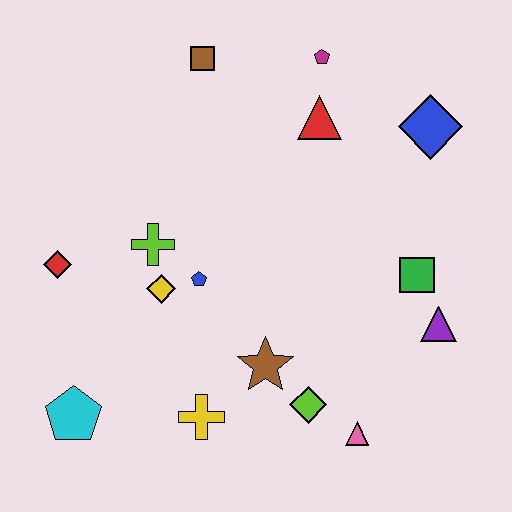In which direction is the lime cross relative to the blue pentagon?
The lime cross is to the left of the blue pentagon.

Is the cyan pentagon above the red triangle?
No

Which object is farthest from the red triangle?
The cyan pentagon is farthest from the red triangle.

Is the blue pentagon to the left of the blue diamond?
Yes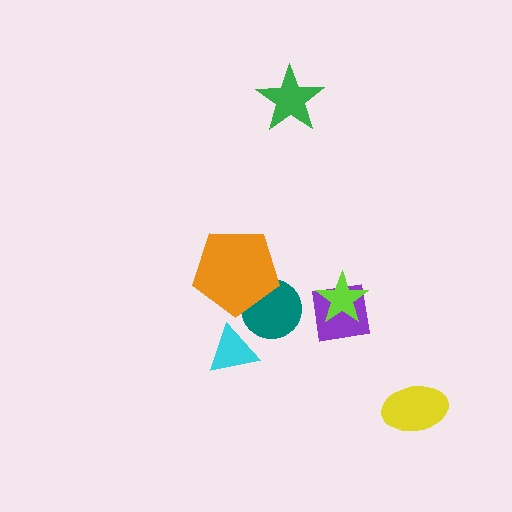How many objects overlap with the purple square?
1 object overlaps with the purple square.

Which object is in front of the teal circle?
The orange pentagon is in front of the teal circle.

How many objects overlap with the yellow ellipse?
0 objects overlap with the yellow ellipse.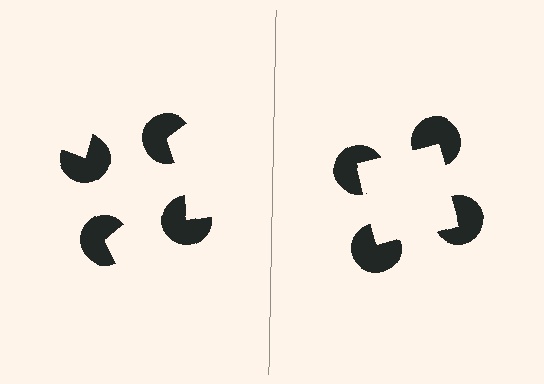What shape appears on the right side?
An illusory square.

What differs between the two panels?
The pac-man discs are positioned identically on both sides; only the wedge orientations differ. On the right they align to a square; on the left they are misaligned.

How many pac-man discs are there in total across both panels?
8 — 4 on each side.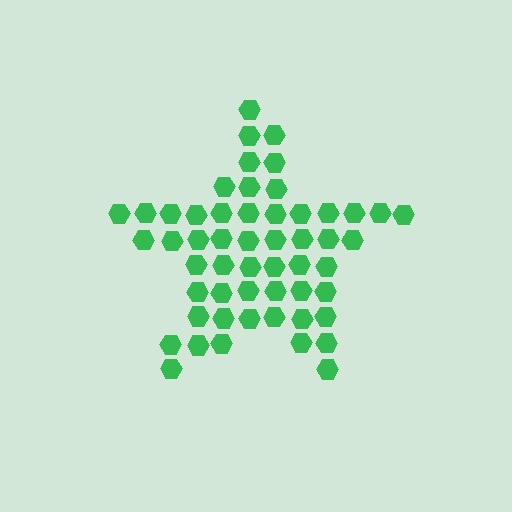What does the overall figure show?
The overall figure shows a star.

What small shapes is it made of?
It is made of small hexagons.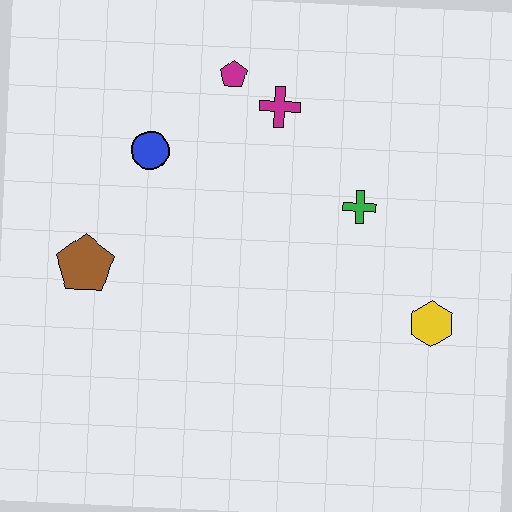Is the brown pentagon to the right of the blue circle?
No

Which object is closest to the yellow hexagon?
The green cross is closest to the yellow hexagon.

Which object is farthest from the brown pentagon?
The yellow hexagon is farthest from the brown pentagon.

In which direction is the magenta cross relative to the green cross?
The magenta cross is above the green cross.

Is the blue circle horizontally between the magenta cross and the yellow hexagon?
No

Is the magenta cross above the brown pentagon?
Yes